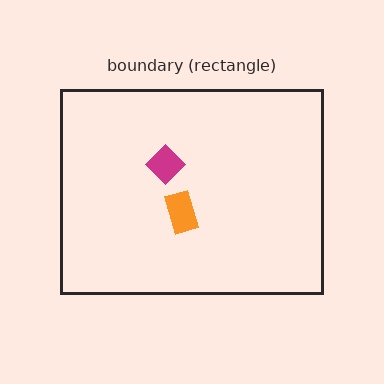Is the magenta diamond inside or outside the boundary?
Inside.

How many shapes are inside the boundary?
2 inside, 0 outside.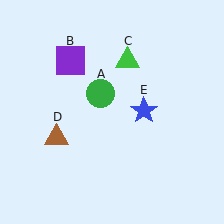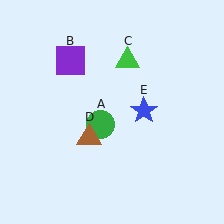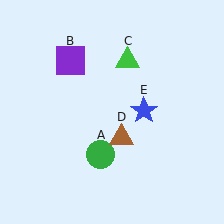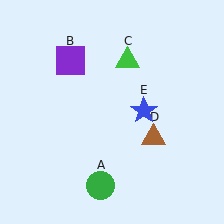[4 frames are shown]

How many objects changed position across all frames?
2 objects changed position: green circle (object A), brown triangle (object D).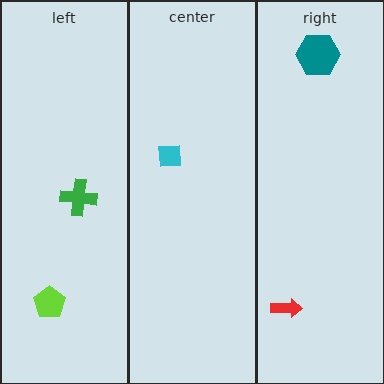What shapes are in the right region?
The teal hexagon, the red arrow.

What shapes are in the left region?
The lime pentagon, the green cross.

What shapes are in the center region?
The cyan square.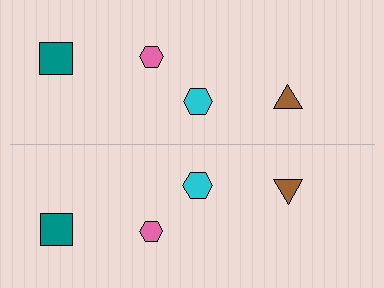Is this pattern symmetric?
Yes, this pattern has bilateral (reflection) symmetry.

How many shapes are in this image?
There are 8 shapes in this image.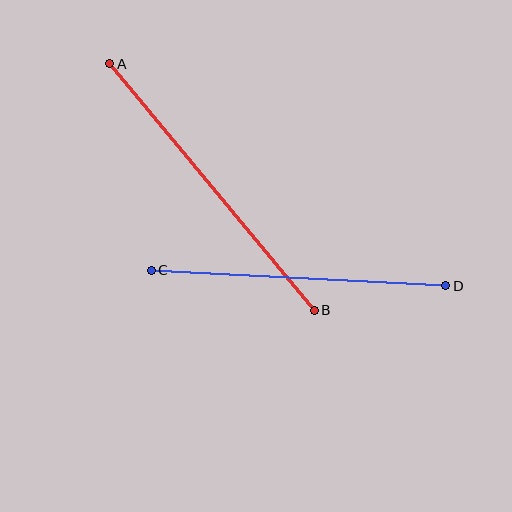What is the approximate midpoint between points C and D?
The midpoint is at approximately (298, 278) pixels.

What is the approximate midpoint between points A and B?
The midpoint is at approximately (212, 187) pixels.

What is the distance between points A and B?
The distance is approximately 320 pixels.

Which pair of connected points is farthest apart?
Points A and B are farthest apart.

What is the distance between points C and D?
The distance is approximately 295 pixels.